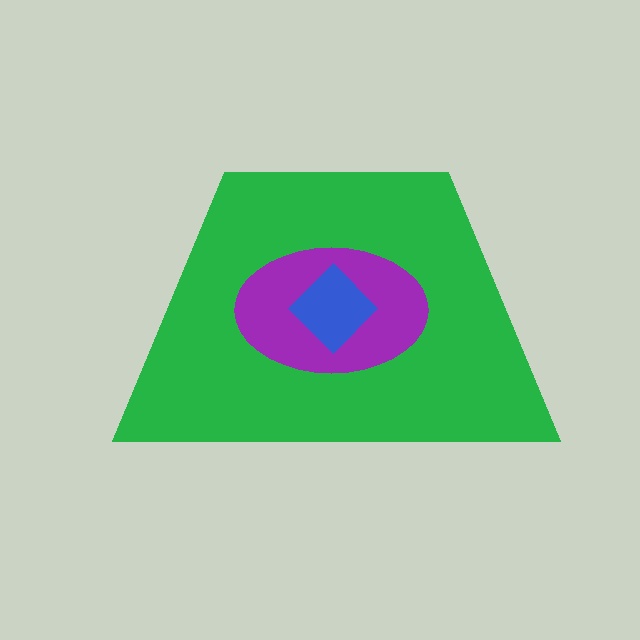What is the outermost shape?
The green trapezoid.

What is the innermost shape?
The blue diamond.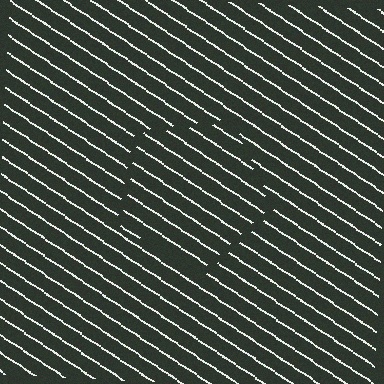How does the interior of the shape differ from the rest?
The interior of the shape contains the same grating, shifted by half a period — the contour is defined by the phase discontinuity where line-ends from the inner and outer gratings abut.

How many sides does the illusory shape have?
5 sides — the line-ends trace a pentagon.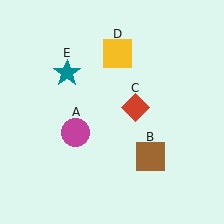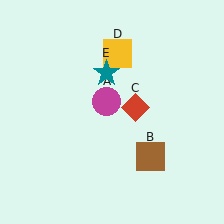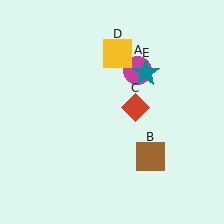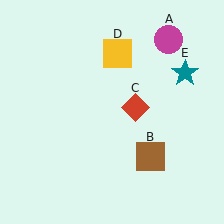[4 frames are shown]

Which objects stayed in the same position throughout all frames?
Brown square (object B) and red diamond (object C) and yellow square (object D) remained stationary.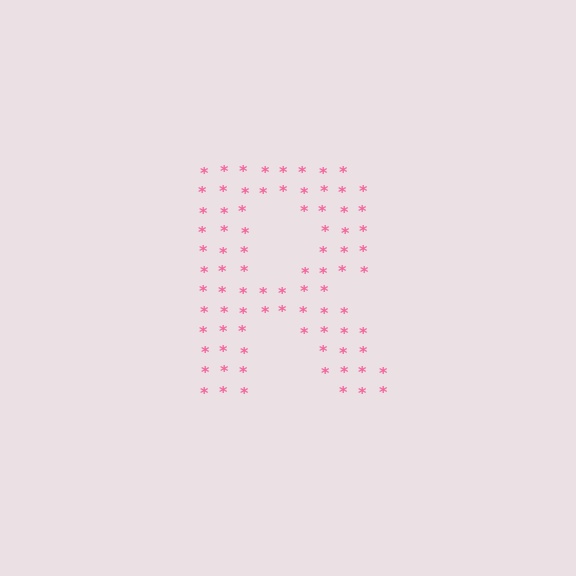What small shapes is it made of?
It is made of small asterisks.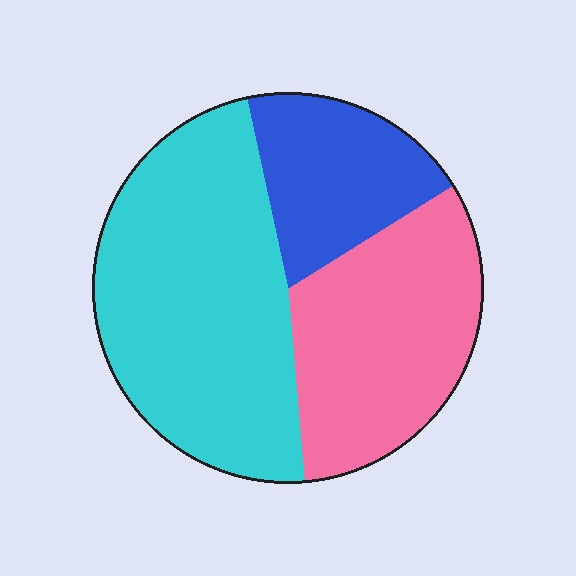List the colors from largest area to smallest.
From largest to smallest: cyan, pink, blue.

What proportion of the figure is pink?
Pink covers roughly 30% of the figure.